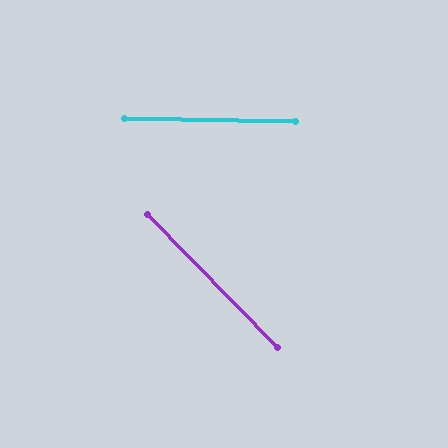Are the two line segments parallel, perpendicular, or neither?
Neither parallel nor perpendicular — they differ by about 45°.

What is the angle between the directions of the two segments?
Approximately 45 degrees.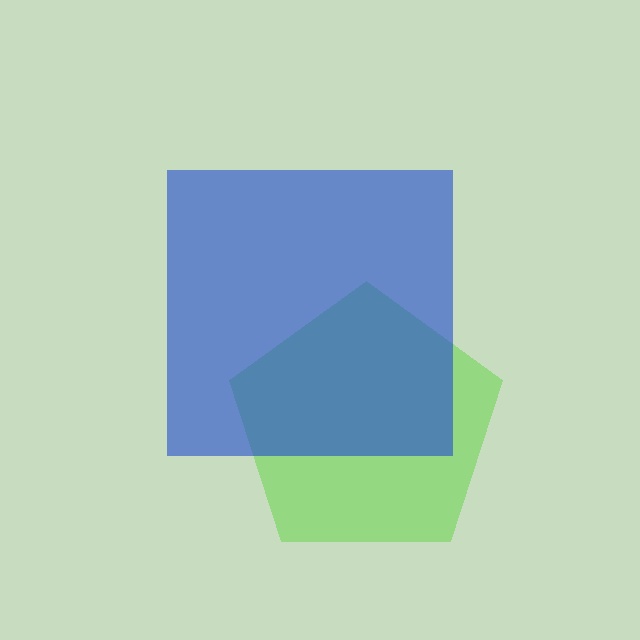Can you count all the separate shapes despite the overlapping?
Yes, there are 2 separate shapes.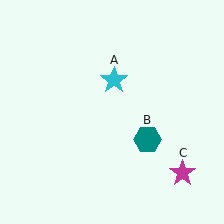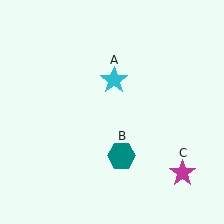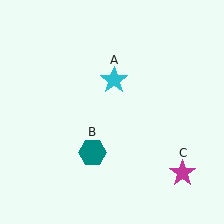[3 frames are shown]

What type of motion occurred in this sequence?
The teal hexagon (object B) rotated clockwise around the center of the scene.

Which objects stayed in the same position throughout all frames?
Cyan star (object A) and magenta star (object C) remained stationary.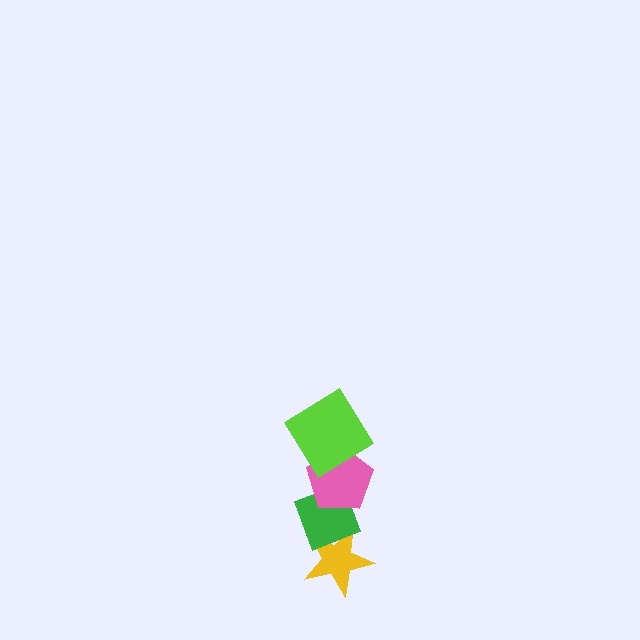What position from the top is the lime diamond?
The lime diamond is 1st from the top.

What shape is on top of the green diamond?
The pink pentagon is on top of the green diamond.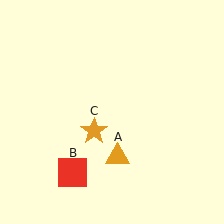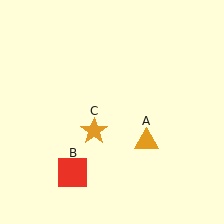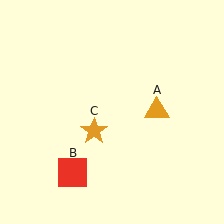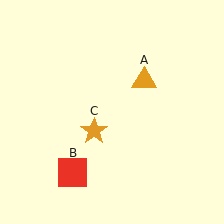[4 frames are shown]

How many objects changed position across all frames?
1 object changed position: orange triangle (object A).